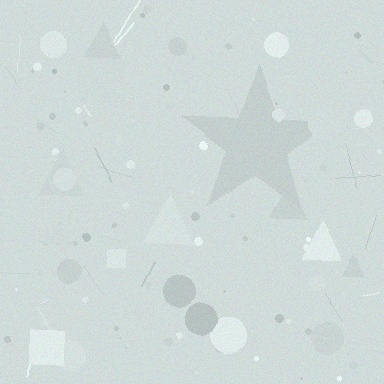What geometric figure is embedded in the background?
A star is embedded in the background.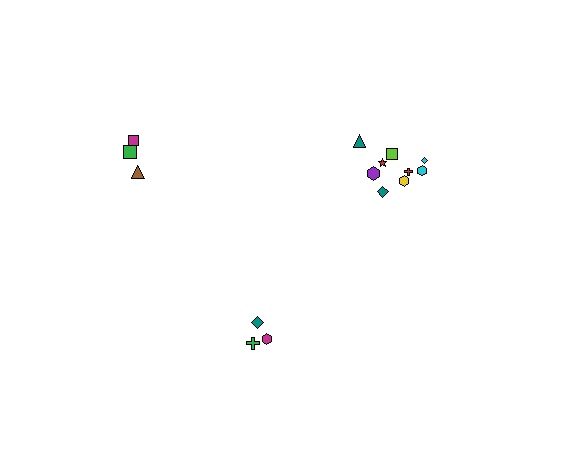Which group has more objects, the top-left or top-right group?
The top-right group.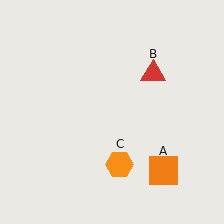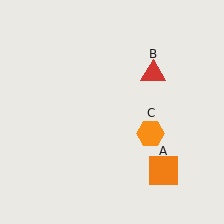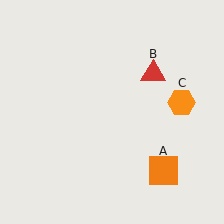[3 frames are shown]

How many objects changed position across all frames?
1 object changed position: orange hexagon (object C).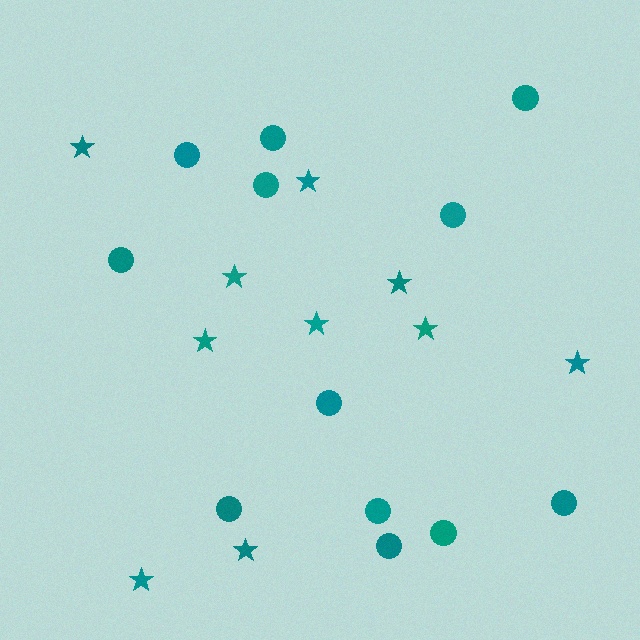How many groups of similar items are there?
There are 2 groups: one group of stars (10) and one group of circles (12).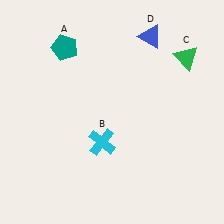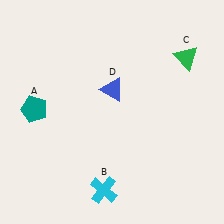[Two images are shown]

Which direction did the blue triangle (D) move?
The blue triangle (D) moved down.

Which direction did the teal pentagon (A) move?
The teal pentagon (A) moved down.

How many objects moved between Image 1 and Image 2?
3 objects moved between the two images.